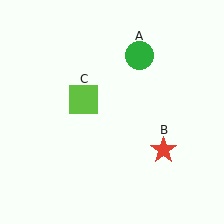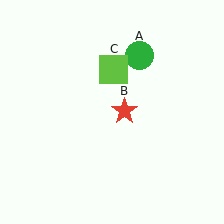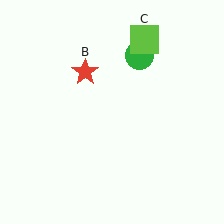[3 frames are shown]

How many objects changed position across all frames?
2 objects changed position: red star (object B), lime square (object C).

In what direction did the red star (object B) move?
The red star (object B) moved up and to the left.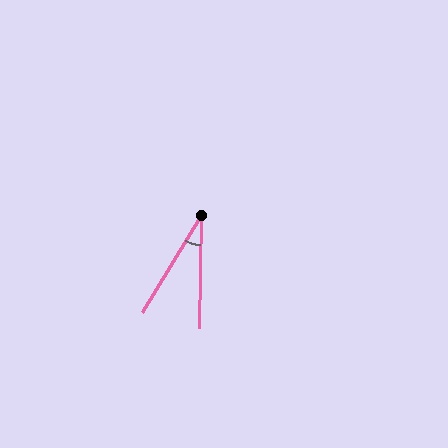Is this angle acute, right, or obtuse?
It is acute.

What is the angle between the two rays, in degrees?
Approximately 31 degrees.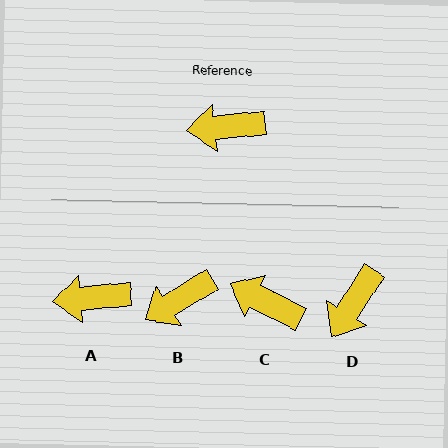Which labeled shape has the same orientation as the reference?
A.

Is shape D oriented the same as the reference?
No, it is off by about 52 degrees.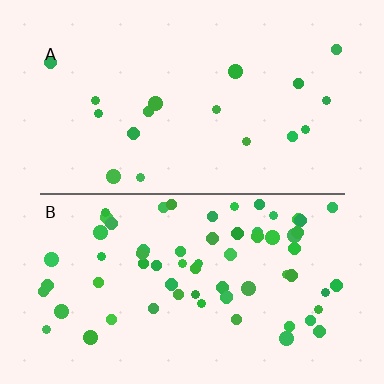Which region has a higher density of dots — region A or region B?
B (the bottom).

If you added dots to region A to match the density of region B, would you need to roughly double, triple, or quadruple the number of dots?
Approximately quadruple.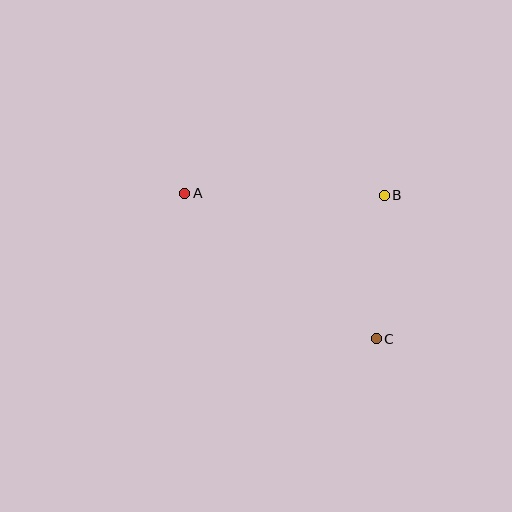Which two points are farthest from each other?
Points A and C are farthest from each other.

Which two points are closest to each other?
Points B and C are closest to each other.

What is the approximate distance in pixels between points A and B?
The distance between A and B is approximately 199 pixels.